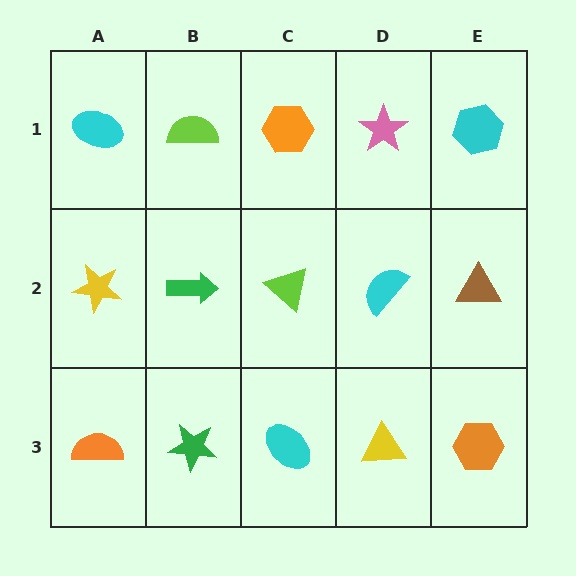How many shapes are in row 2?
5 shapes.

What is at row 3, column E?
An orange hexagon.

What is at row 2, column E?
A brown triangle.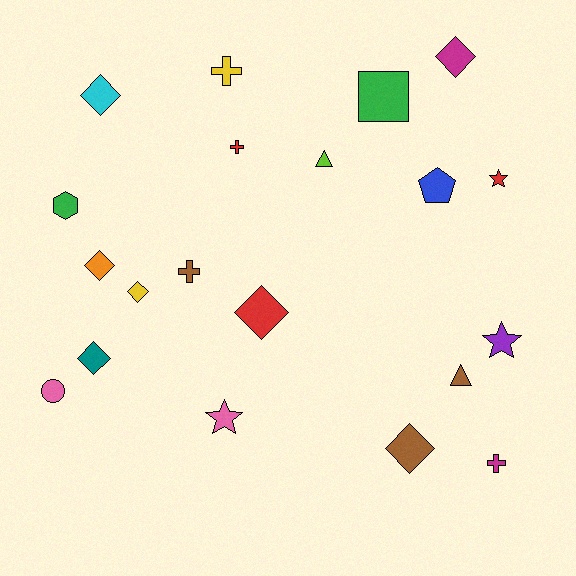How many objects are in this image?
There are 20 objects.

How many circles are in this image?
There is 1 circle.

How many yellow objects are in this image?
There are 2 yellow objects.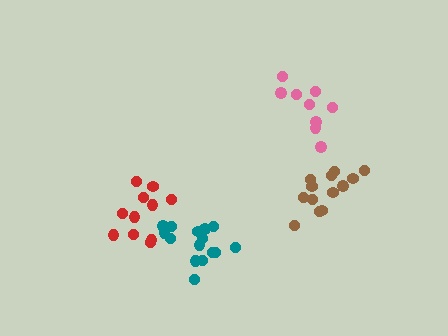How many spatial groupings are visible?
There are 4 spatial groupings.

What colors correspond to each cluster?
The clusters are colored: pink, teal, brown, red.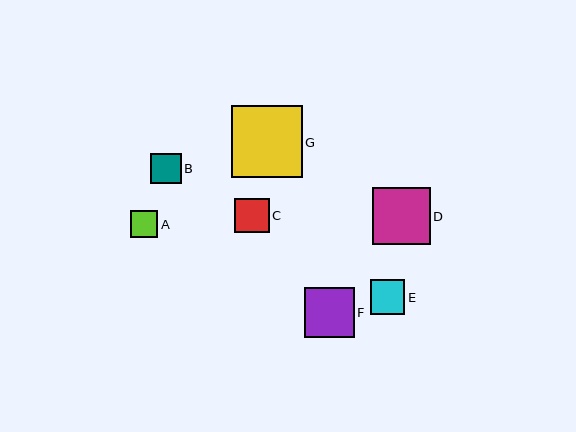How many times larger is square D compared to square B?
Square D is approximately 1.9 times the size of square B.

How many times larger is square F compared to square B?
Square F is approximately 1.6 times the size of square B.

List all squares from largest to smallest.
From largest to smallest: G, D, F, C, E, B, A.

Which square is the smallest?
Square A is the smallest with a size of approximately 27 pixels.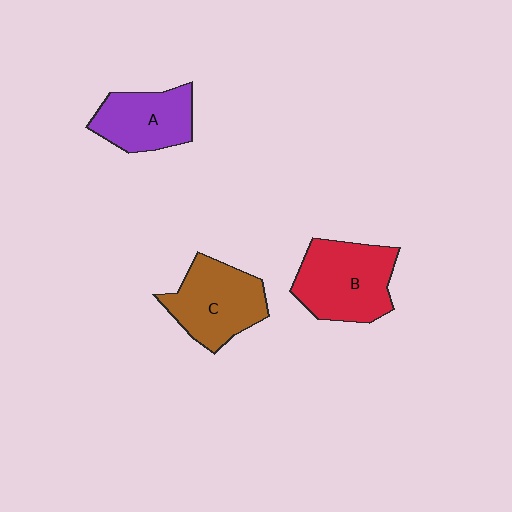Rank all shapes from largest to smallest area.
From largest to smallest: B (red), C (brown), A (purple).